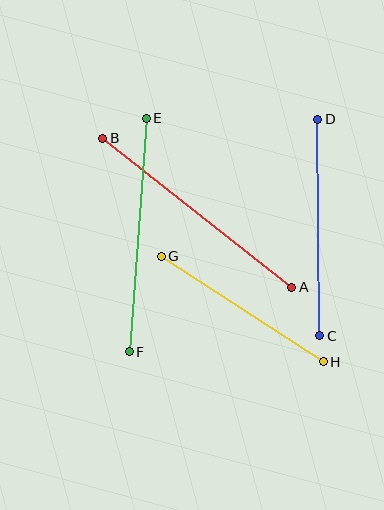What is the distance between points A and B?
The distance is approximately 240 pixels.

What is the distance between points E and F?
The distance is approximately 234 pixels.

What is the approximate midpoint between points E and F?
The midpoint is at approximately (138, 235) pixels.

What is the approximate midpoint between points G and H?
The midpoint is at approximately (242, 309) pixels.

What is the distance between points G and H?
The distance is approximately 194 pixels.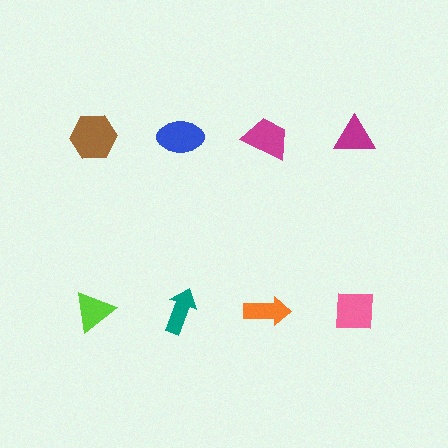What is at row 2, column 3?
An orange arrow.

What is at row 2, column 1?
A lime triangle.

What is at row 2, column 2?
A teal arrow.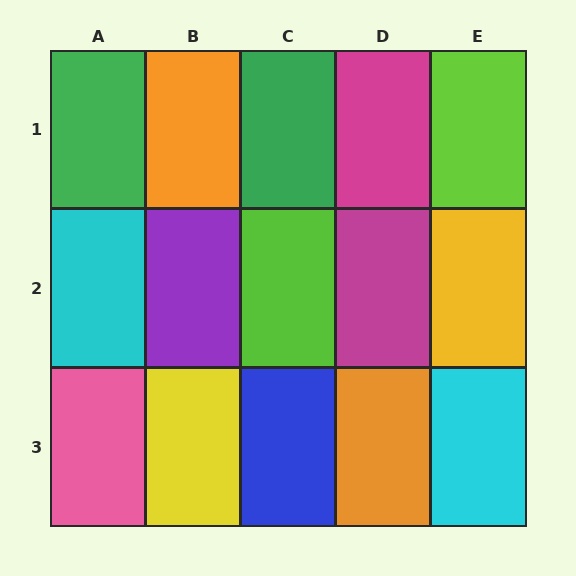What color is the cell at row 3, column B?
Yellow.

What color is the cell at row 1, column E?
Lime.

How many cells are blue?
1 cell is blue.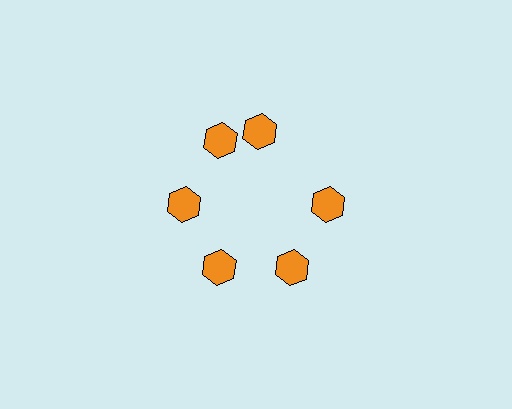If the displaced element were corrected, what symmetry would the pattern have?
It would have 6-fold rotational symmetry — the pattern would map onto itself every 60 degrees.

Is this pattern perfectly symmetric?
No. The 6 orange hexagons are arranged in a ring, but one element near the 1 o'clock position is rotated out of alignment along the ring, breaking the 6-fold rotational symmetry.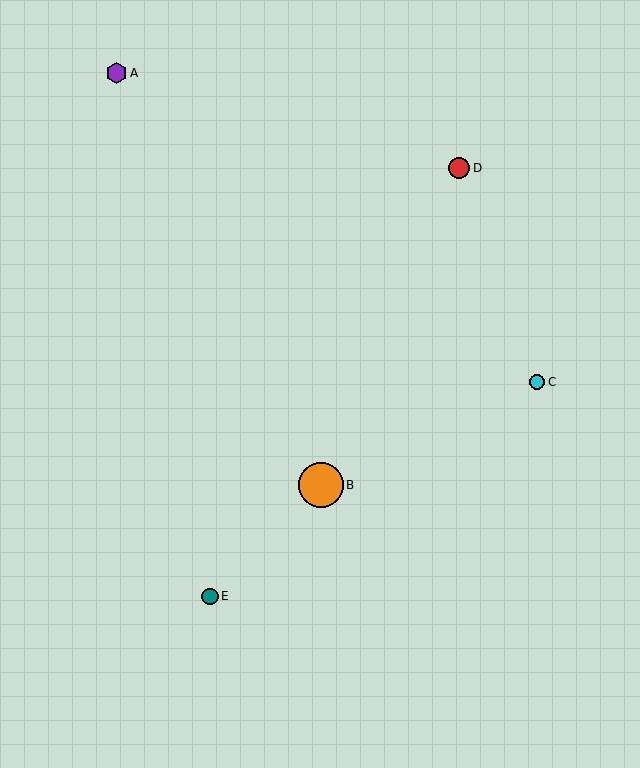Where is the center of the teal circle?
The center of the teal circle is at (210, 596).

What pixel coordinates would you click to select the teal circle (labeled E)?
Click at (210, 596) to select the teal circle E.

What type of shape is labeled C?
Shape C is a cyan circle.